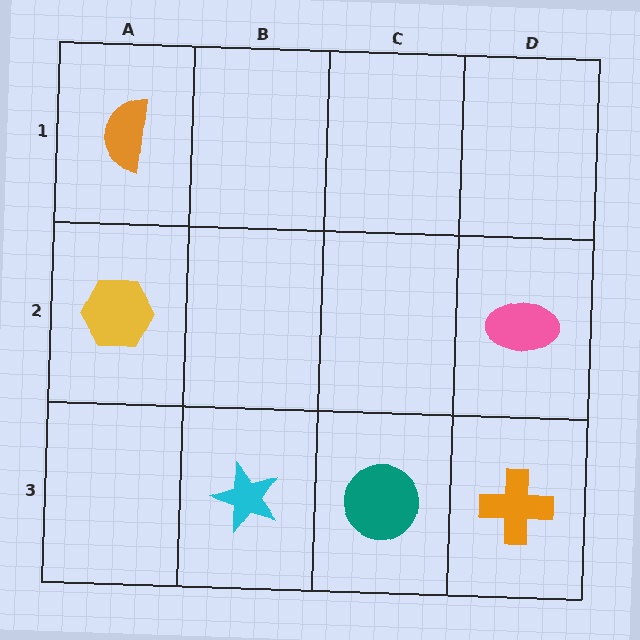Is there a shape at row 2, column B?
No, that cell is empty.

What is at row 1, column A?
An orange semicircle.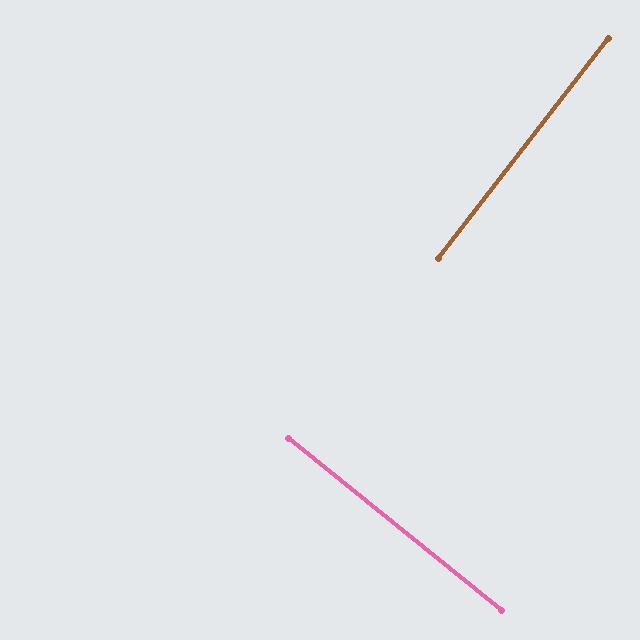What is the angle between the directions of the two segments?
Approximately 89 degrees.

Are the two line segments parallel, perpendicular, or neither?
Perpendicular — they meet at approximately 89°.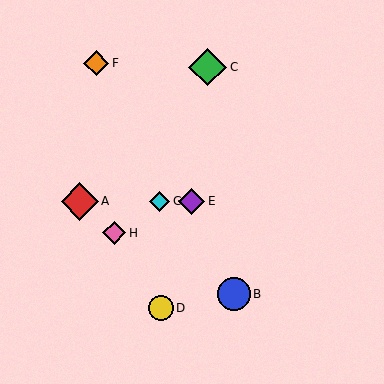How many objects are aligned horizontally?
3 objects (A, E, G) are aligned horizontally.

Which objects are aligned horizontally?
Objects A, E, G are aligned horizontally.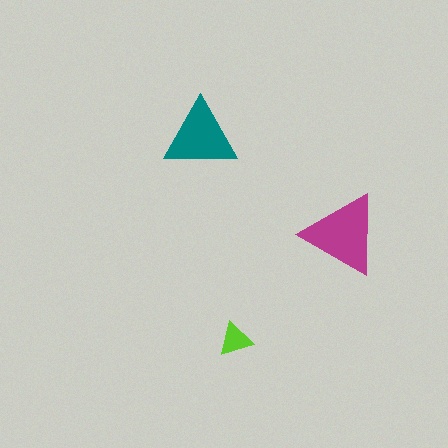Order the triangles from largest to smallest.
the magenta one, the teal one, the lime one.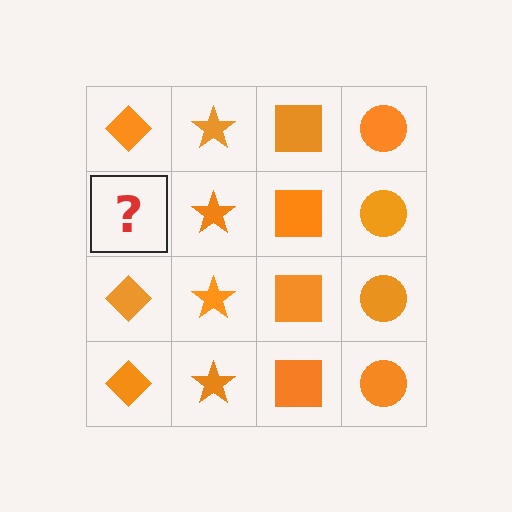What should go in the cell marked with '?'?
The missing cell should contain an orange diamond.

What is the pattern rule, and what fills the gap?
The rule is that each column has a consistent shape. The gap should be filled with an orange diamond.